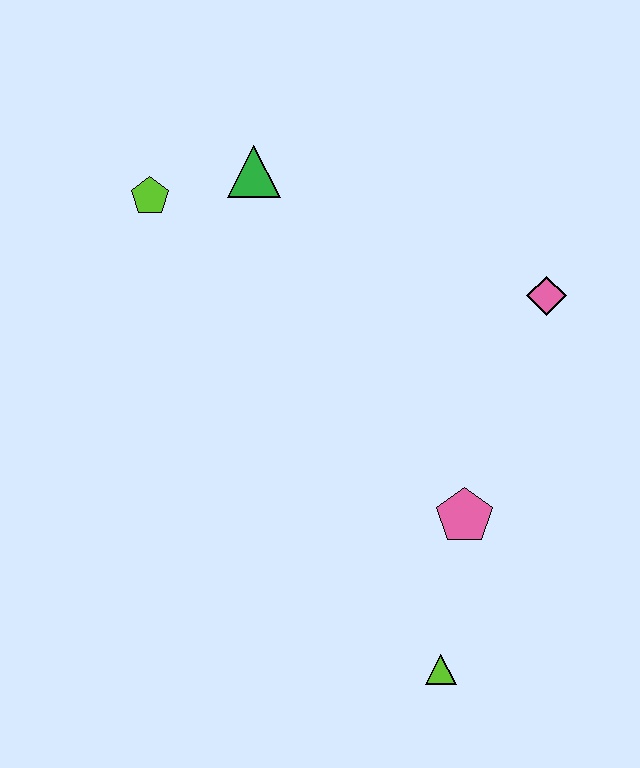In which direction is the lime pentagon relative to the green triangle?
The lime pentagon is to the left of the green triangle.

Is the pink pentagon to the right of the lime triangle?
Yes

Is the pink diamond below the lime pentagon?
Yes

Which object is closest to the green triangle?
The lime pentagon is closest to the green triangle.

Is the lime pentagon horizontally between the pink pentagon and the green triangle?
No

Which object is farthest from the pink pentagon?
The lime pentagon is farthest from the pink pentagon.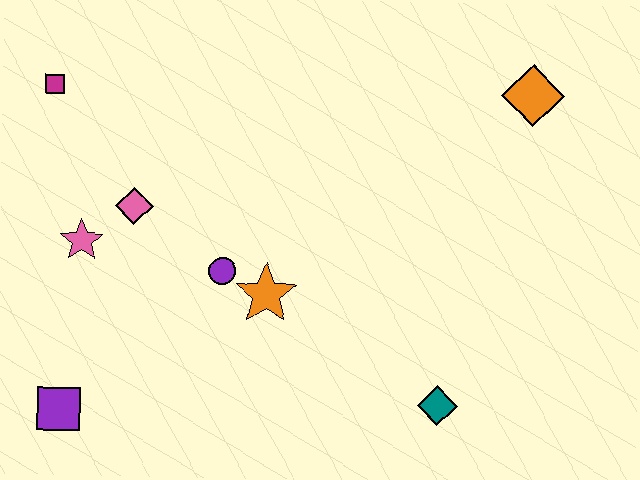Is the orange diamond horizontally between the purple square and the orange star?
No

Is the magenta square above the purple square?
Yes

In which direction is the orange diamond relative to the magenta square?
The orange diamond is to the right of the magenta square.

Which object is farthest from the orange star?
The orange diamond is farthest from the orange star.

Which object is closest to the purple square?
The pink star is closest to the purple square.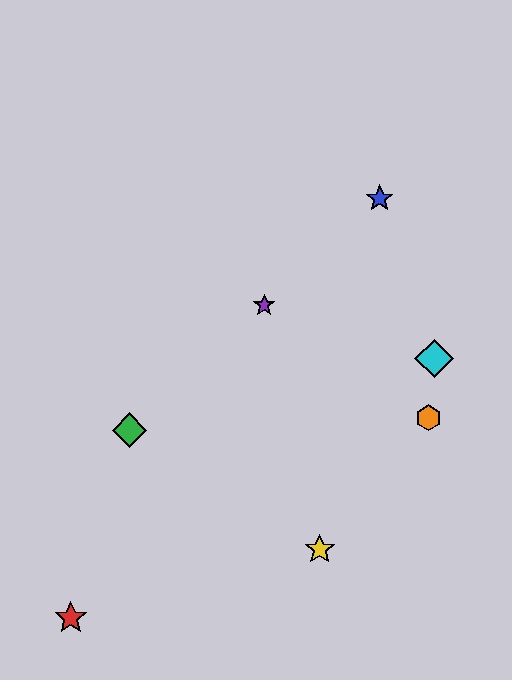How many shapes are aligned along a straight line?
3 shapes (the blue star, the green diamond, the purple star) are aligned along a straight line.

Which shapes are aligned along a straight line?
The blue star, the green diamond, the purple star are aligned along a straight line.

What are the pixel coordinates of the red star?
The red star is at (71, 618).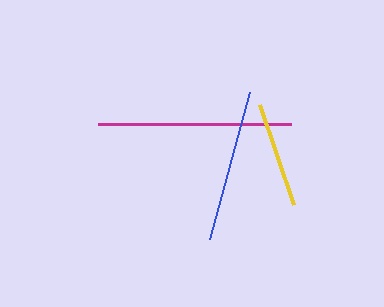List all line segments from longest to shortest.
From longest to shortest: magenta, blue, yellow.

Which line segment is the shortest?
The yellow line is the shortest at approximately 106 pixels.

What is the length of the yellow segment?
The yellow segment is approximately 106 pixels long.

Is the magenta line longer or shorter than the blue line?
The magenta line is longer than the blue line.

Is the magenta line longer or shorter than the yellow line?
The magenta line is longer than the yellow line.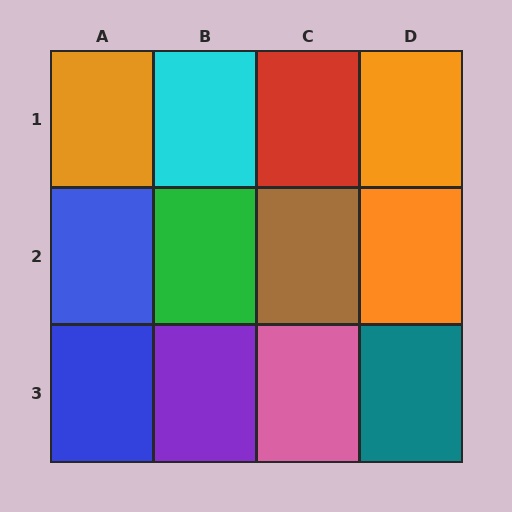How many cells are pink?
1 cell is pink.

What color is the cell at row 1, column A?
Orange.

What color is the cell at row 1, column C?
Red.